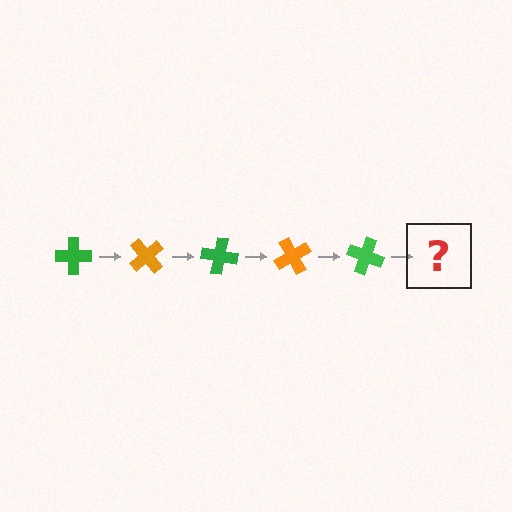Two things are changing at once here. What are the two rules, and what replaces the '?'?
The two rules are that it rotates 50 degrees each step and the color cycles through green and orange. The '?' should be an orange cross, rotated 250 degrees from the start.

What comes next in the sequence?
The next element should be an orange cross, rotated 250 degrees from the start.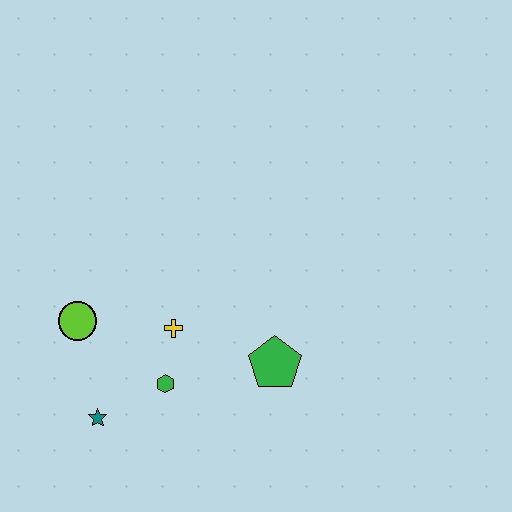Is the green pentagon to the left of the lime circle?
No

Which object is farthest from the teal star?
The green pentagon is farthest from the teal star.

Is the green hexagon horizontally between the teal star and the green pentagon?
Yes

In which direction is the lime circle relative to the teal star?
The lime circle is above the teal star.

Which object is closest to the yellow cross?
The green hexagon is closest to the yellow cross.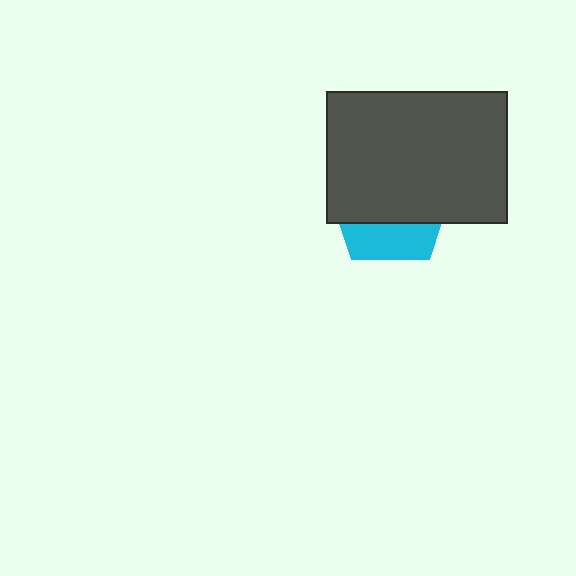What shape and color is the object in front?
The object in front is a dark gray rectangle.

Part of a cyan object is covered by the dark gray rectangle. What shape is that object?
It is a pentagon.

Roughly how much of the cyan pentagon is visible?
A small part of it is visible (roughly 31%).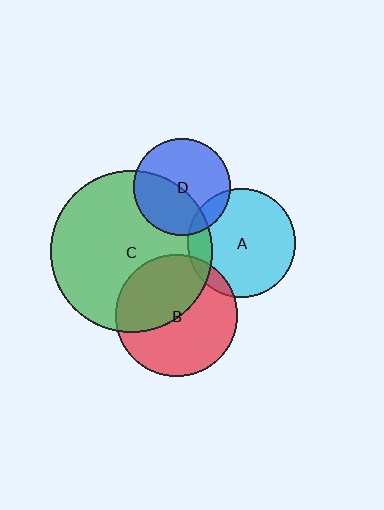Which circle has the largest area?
Circle C (green).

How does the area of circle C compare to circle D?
Approximately 2.8 times.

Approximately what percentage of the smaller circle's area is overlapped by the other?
Approximately 40%.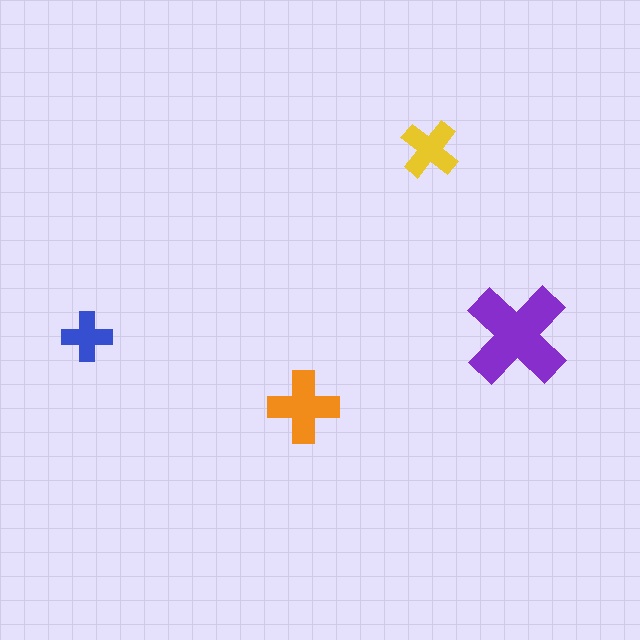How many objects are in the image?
There are 4 objects in the image.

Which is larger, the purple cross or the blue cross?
The purple one.